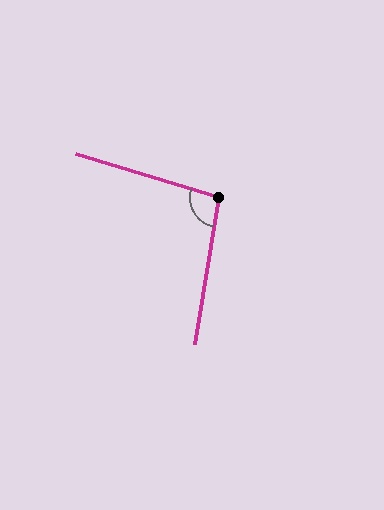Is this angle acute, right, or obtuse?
It is obtuse.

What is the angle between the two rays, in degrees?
Approximately 97 degrees.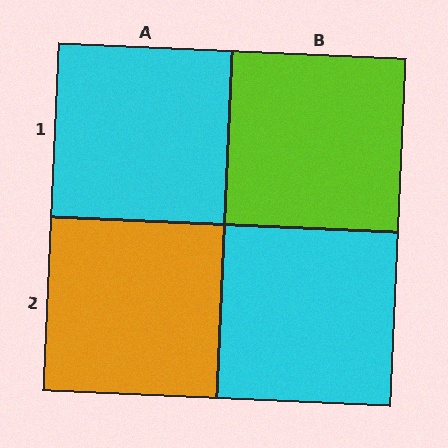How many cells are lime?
1 cell is lime.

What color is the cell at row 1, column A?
Cyan.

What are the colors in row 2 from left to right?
Orange, cyan.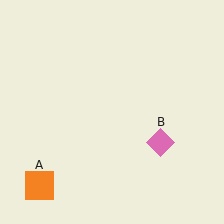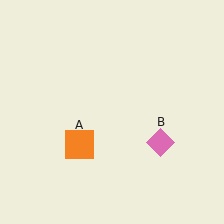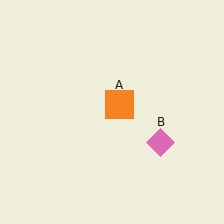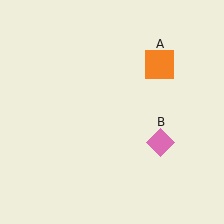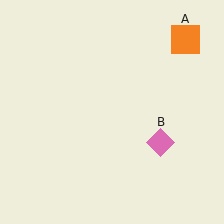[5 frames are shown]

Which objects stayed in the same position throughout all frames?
Pink diamond (object B) remained stationary.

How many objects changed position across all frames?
1 object changed position: orange square (object A).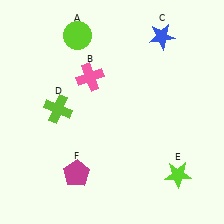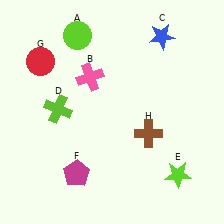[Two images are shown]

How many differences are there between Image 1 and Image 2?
There are 2 differences between the two images.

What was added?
A red circle (G), a brown cross (H) were added in Image 2.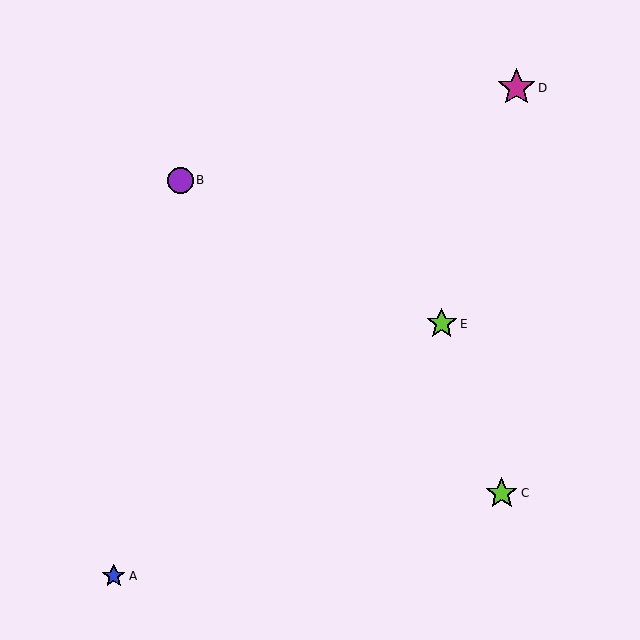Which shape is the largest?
The magenta star (labeled D) is the largest.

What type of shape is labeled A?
Shape A is a blue star.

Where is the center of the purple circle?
The center of the purple circle is at (180, 180).